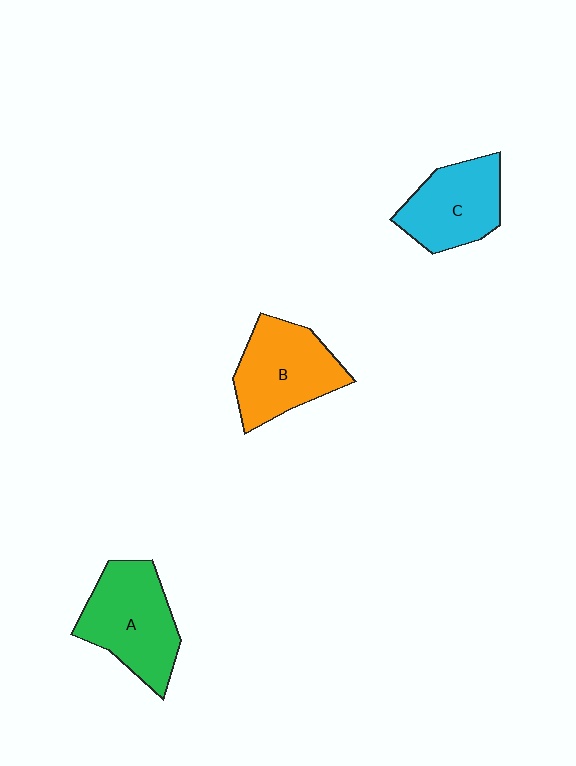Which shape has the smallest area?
Shape C (cyan).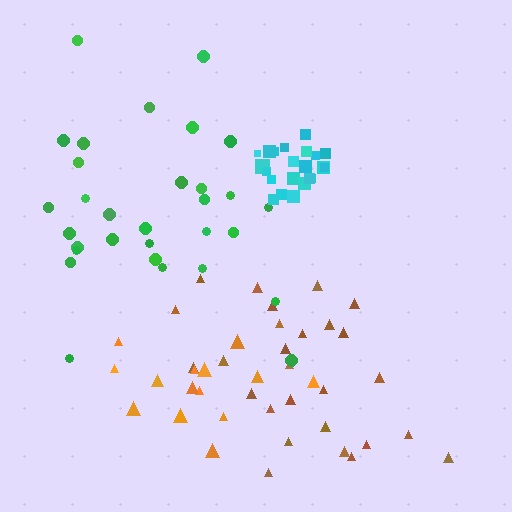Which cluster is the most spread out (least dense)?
Orange.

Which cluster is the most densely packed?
Cyan.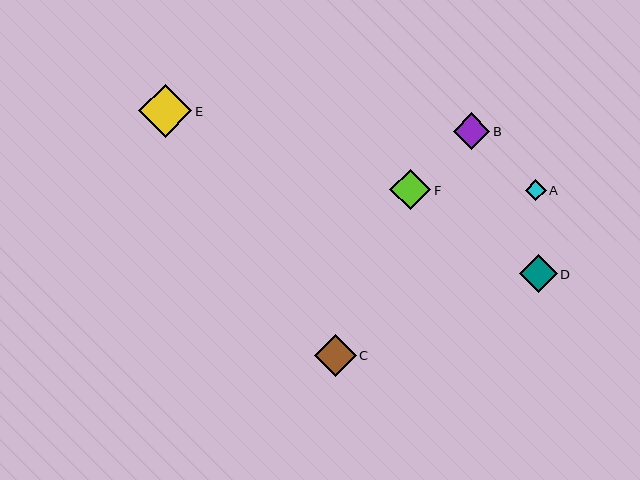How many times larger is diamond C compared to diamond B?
Diamond C is approximately 1.1 times the size of diamond B.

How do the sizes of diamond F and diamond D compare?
Diamond F and diamond D are approximately the same size.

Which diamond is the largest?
Diamond E is the largest with a size of approximately 53 pixels.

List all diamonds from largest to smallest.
From largest to smallest: E, C, F, D, B, A.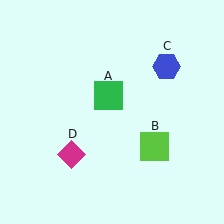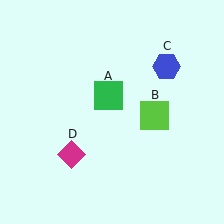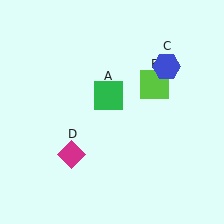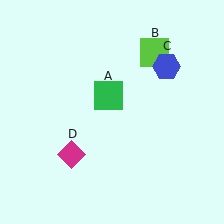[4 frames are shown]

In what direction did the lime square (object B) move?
The lime square (object B) moved up.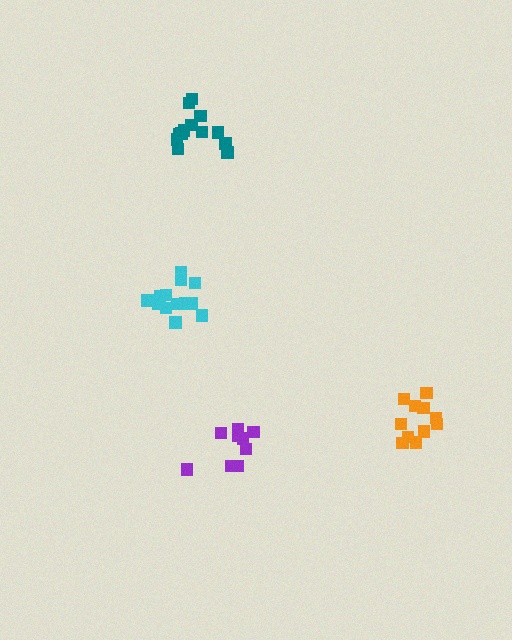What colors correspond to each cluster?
The clusters are colored: teal, purple, cyan, orange.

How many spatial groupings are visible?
There are 4 spatial groupings.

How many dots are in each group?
Group 1: 13 dots, Group 2: 9 dots, Group 3: 14 dots, Group 4: 11 dots (47 total).